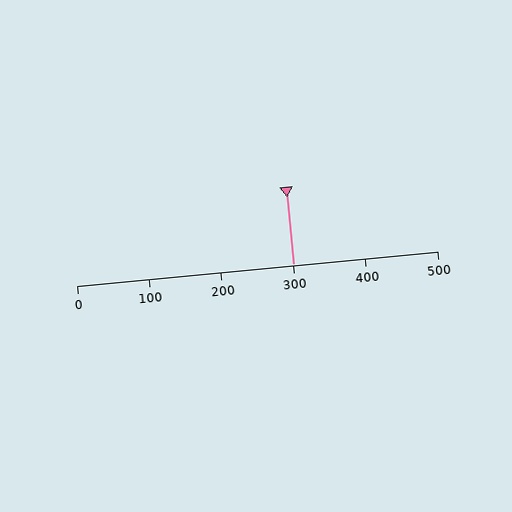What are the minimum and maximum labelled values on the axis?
The axis runs from 0 to 500.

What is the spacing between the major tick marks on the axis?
The major ticks are spaced 100 apart.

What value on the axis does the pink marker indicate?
The marker indicates approximately 300.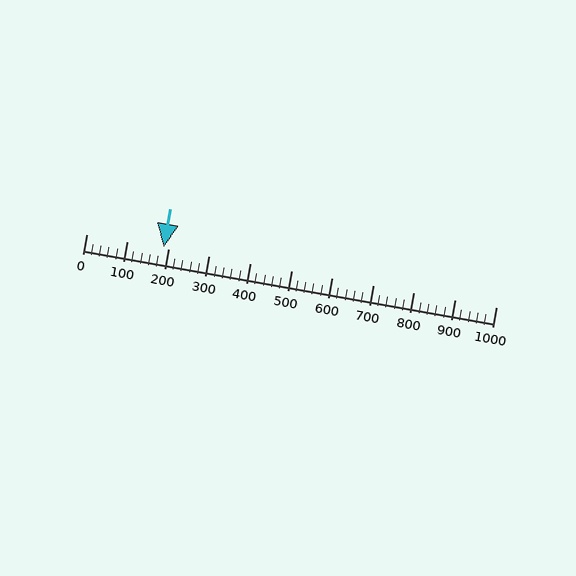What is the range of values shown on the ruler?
The ruler shows values from 0 to 1000.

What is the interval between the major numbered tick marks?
The major tick marks are spaced 100 units apart.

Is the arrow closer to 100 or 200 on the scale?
The arrow is closer to 200.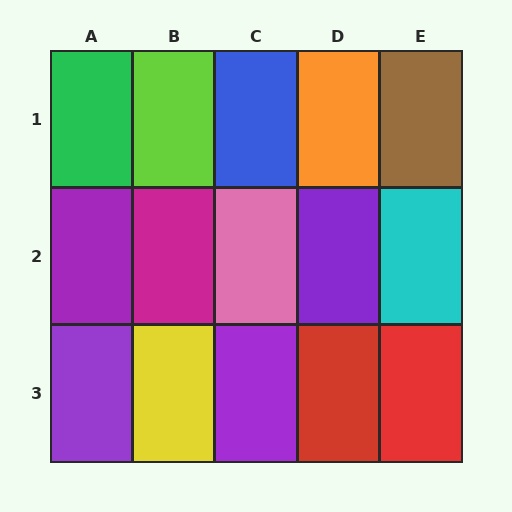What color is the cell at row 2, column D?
Purple.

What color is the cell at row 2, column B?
Magenta.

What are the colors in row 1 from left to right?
Green, lime, blue, orange, brown.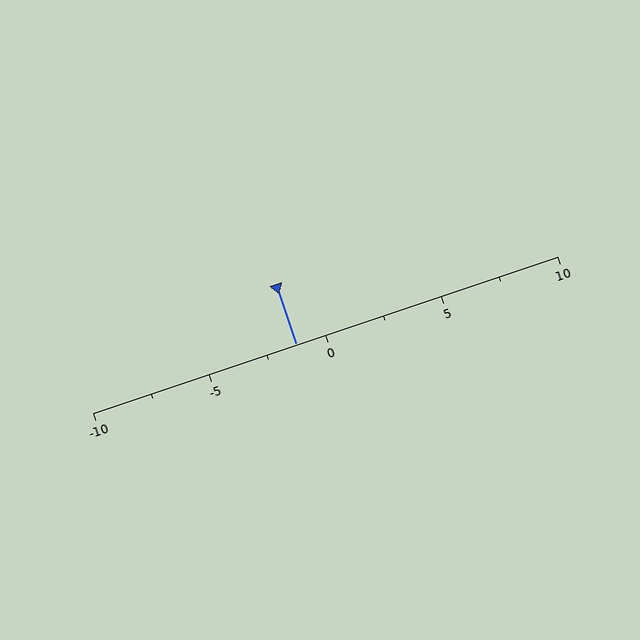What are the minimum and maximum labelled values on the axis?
The axis runs from -10 to 10.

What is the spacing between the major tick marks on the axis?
The major ticks are spaced 5 apart.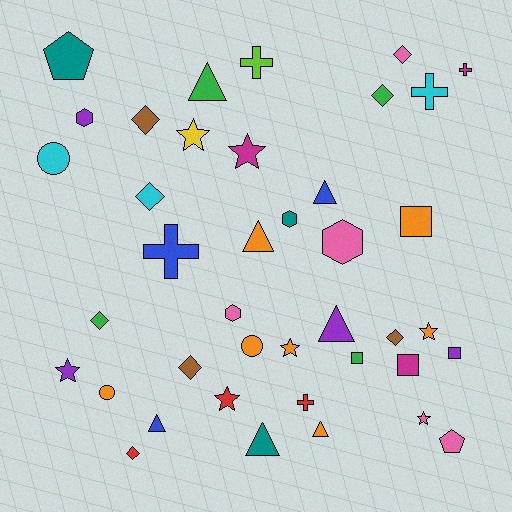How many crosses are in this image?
There are 5 crosses.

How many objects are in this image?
There are 40 objects.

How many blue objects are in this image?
There are 3 blue objects.